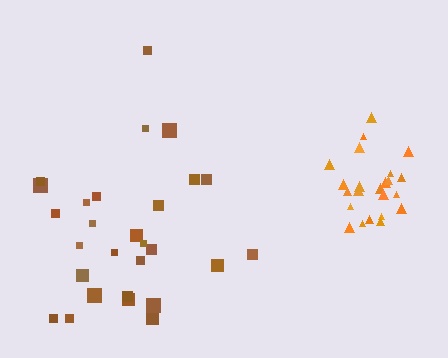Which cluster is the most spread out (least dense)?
Brown.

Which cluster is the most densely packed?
Orange.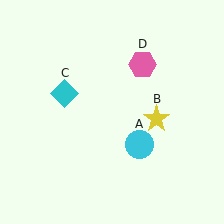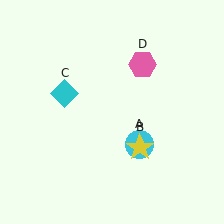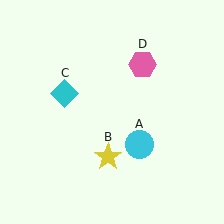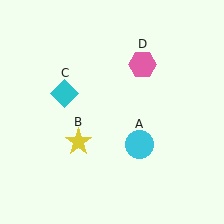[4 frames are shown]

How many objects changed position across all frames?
1 object changed position: yellow star (object B).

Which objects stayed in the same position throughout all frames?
Cyan circle (object A) and cyan diamond (object C) and pink hexagon (object D) remained stationary.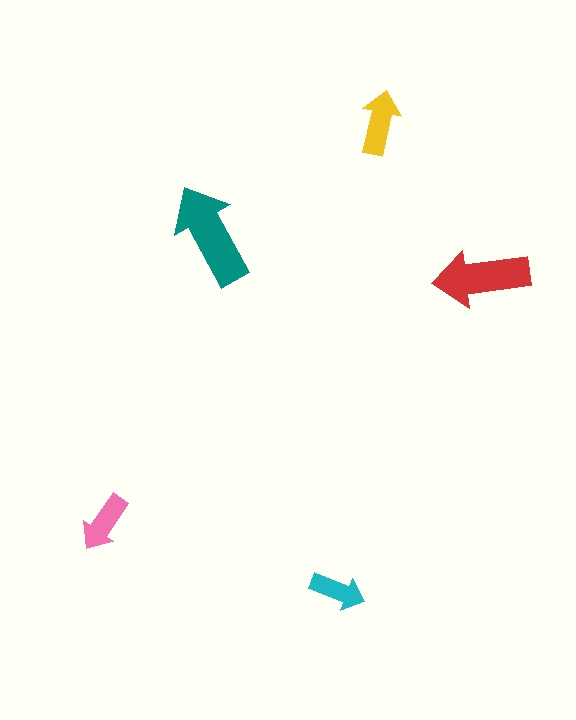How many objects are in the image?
There are 5 objects in the image.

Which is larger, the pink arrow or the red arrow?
The red one.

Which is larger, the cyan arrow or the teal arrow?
The teal one.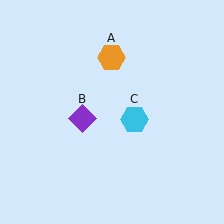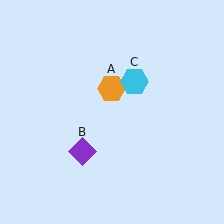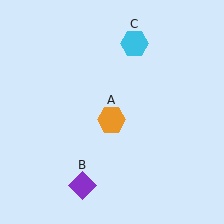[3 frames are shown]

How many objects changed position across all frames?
3 objects changed position: orange hexagon (object A), purple diamond (object B), cyan hexagon (object C).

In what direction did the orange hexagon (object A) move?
The orange hexagon (object A) moved down.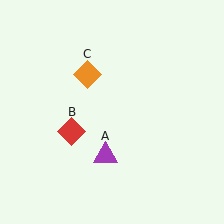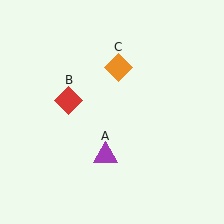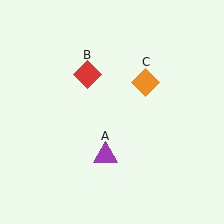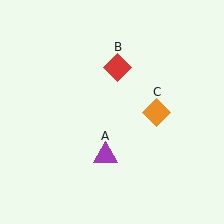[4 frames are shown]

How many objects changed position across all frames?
2 objects changed position: red diamond (object B), orange diamond (object C).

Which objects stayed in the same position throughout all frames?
Purple triangle (object A) remained stationary.